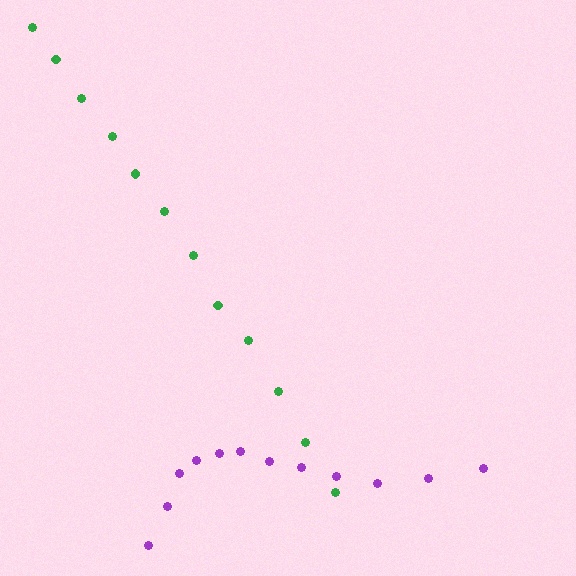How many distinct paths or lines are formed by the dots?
There are 2 distinct paths.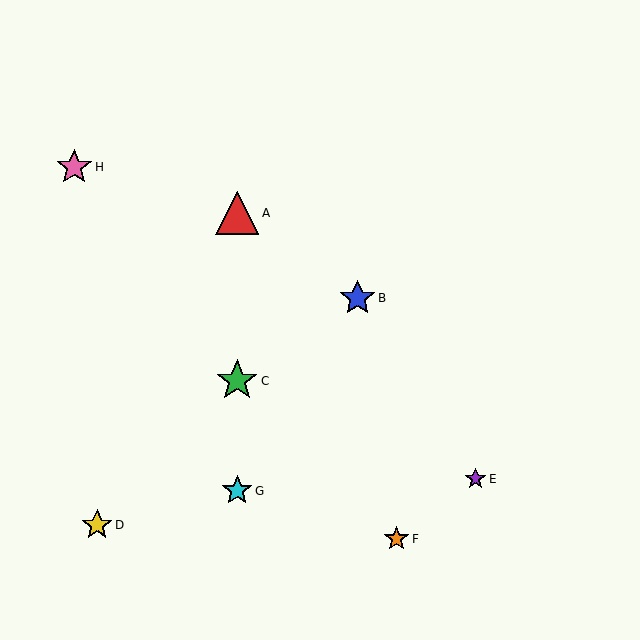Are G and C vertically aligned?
Yes, both are at x≈237.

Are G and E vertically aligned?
No, G is at x≈237 and E is at x≈475.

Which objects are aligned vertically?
Objects A, C, G are aligned vertically.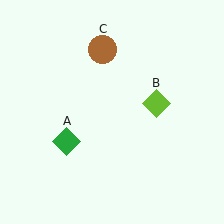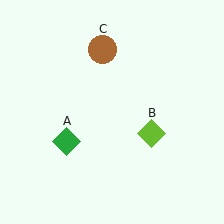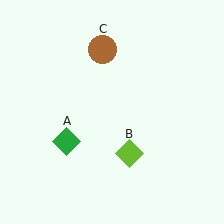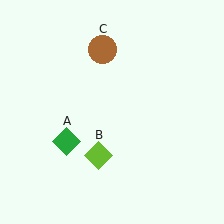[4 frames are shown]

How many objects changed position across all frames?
1 object changed position: lime diamond (object B).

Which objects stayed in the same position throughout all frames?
Green diamond (object A) and brown circle (object C) remained stationary.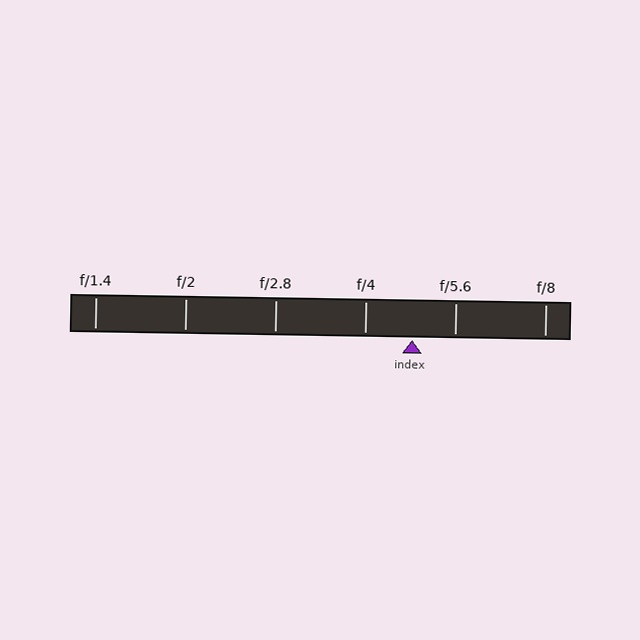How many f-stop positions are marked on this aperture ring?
There are 6 f-stop positions marked.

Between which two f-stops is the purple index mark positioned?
The index mark is between f/4 and f/5.6.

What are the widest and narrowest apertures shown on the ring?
The widest aperture shown is f/1.4 and the narrowest is f/8.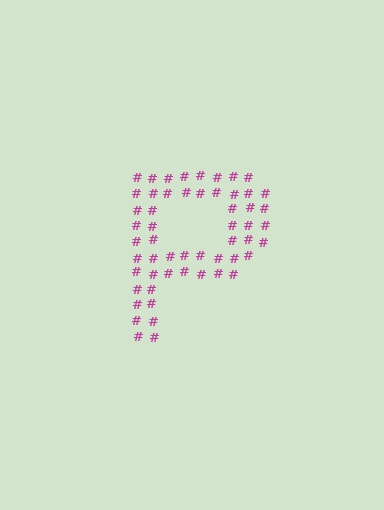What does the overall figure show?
The overall figure shows the letter P.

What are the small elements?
The small elements are hash symbols.